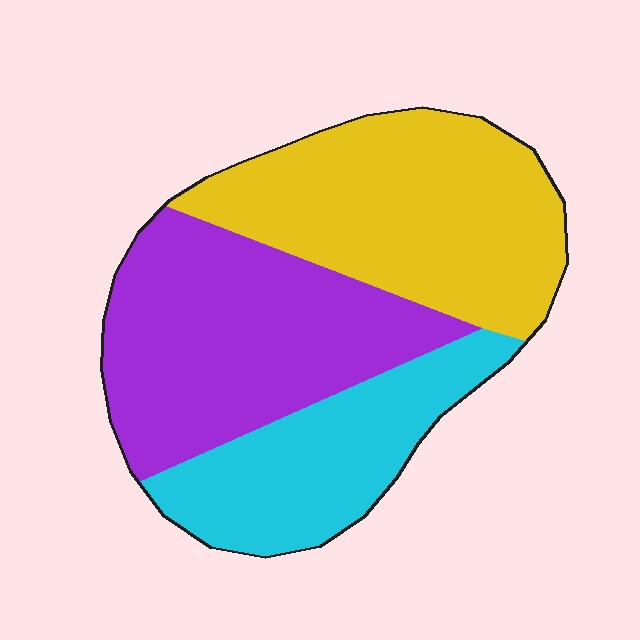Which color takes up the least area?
Cyan, at roughly 25%.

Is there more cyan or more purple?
Purple.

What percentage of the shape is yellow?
Yellow takes up about three eighths (3/8) of the shape.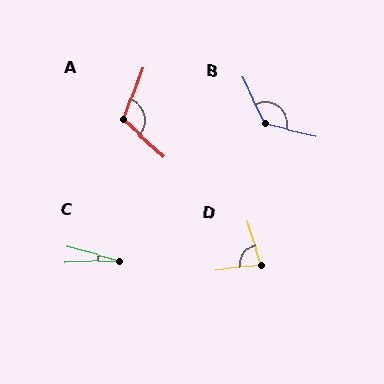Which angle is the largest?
B, at approximately 130 degrees.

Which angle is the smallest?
C, at approximately 17 degrees.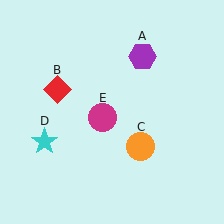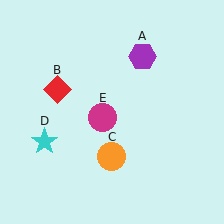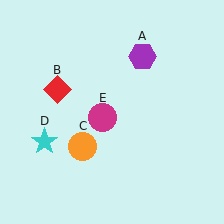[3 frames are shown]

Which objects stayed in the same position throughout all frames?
Purple hexagon (object A) and red diamond (object B) and cyan star (object D) and magenta circle (object E) remained stationary.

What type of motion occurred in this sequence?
The orange circle (object C) rotated clockwise around the center of the scene.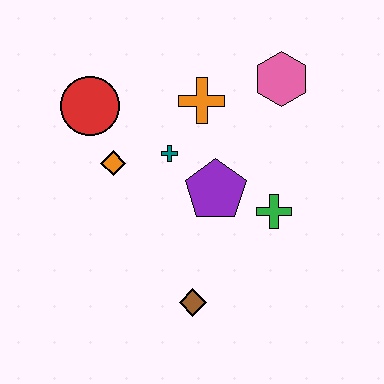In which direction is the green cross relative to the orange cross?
The green cross is below the orange cross.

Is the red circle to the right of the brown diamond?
No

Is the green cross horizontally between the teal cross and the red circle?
No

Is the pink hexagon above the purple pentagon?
Yes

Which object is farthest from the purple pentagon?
The red circle is farthest from the purple pentagon.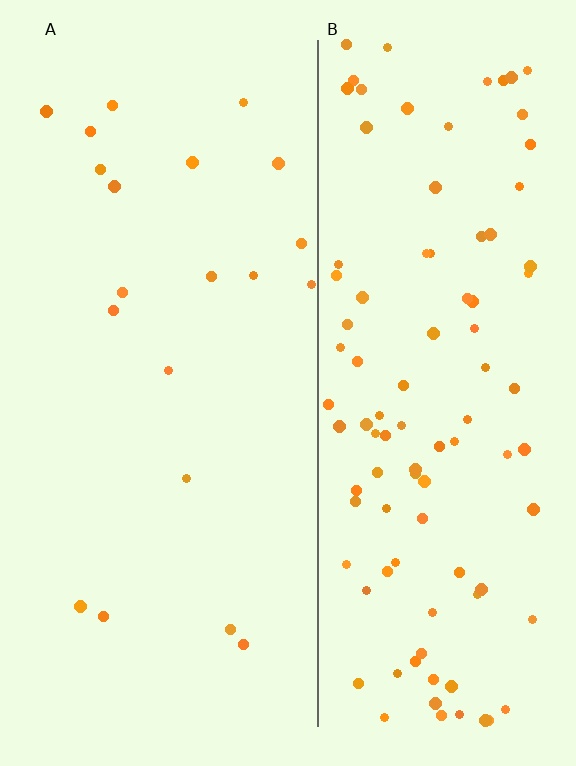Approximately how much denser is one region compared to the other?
Approximately 5.0× — region B over region A.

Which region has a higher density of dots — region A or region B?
B (the right).